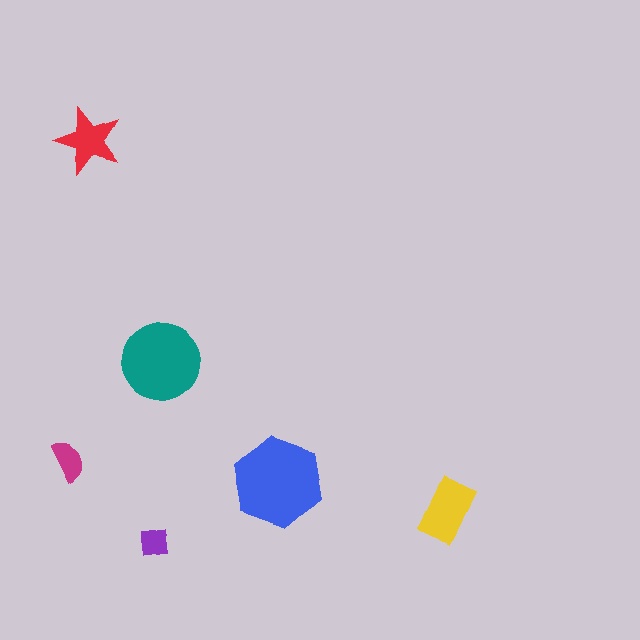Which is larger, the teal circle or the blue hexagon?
The blue hexagon.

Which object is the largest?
The blue hexagon.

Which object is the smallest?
The purple square.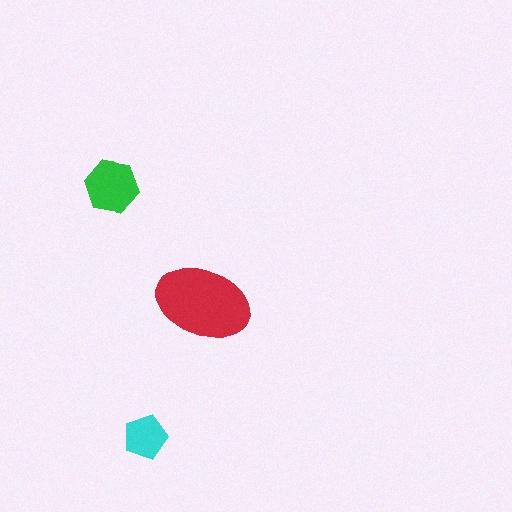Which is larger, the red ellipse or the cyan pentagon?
The red ellipse.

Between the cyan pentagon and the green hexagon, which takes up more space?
The green hexagon.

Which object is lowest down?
The cyan pentagon is bottommost.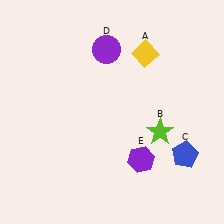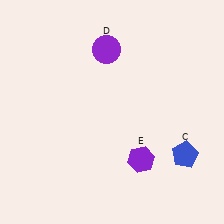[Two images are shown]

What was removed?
The lime star (B), the yellow diamond (A) were removed in Image 2.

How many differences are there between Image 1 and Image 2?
There are 2 differences between the two images.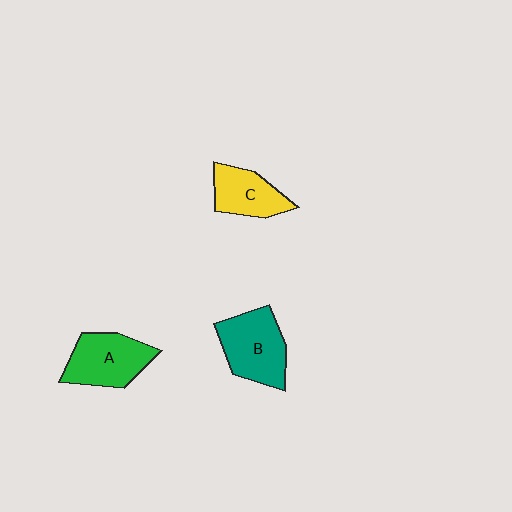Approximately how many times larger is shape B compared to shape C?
Approximately 1.4 times.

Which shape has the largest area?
Shape B (teal).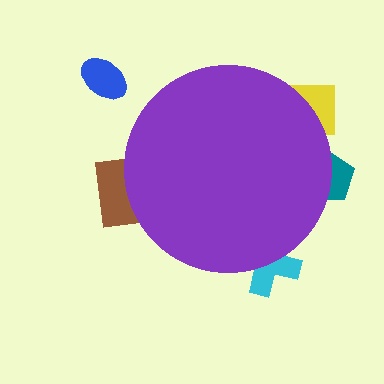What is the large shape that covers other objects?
A purple circle.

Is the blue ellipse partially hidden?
No, the blue ellipse is fully visible.